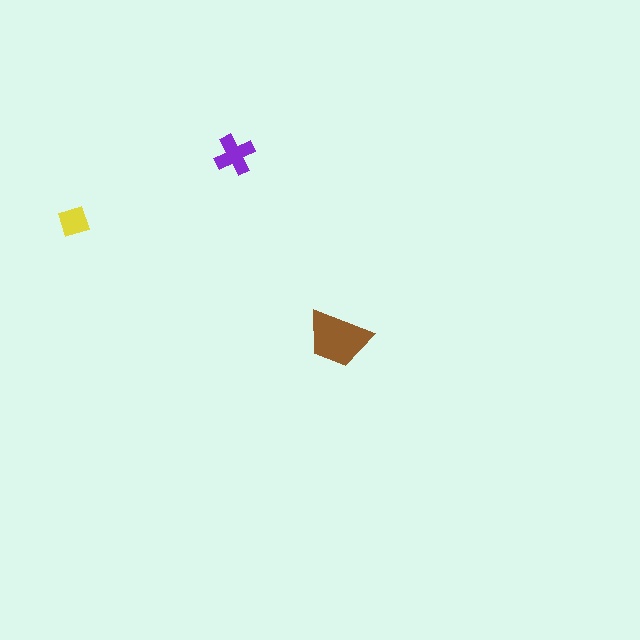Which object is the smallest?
The yellow diamond.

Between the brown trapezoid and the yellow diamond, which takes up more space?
The brown trapezoid.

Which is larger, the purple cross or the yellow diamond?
The purple cross.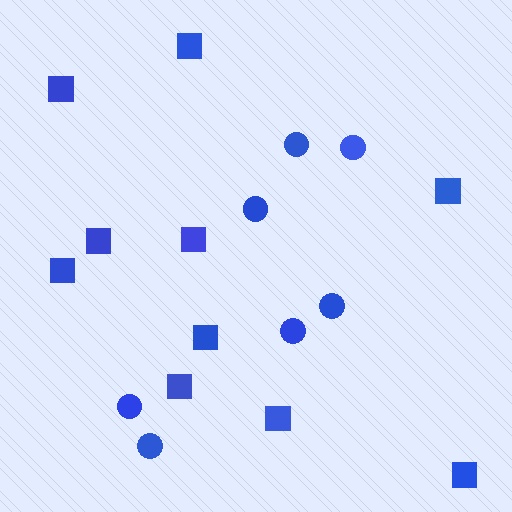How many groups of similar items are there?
There are 2 groups: one group of squares (10) and one group of circles (7).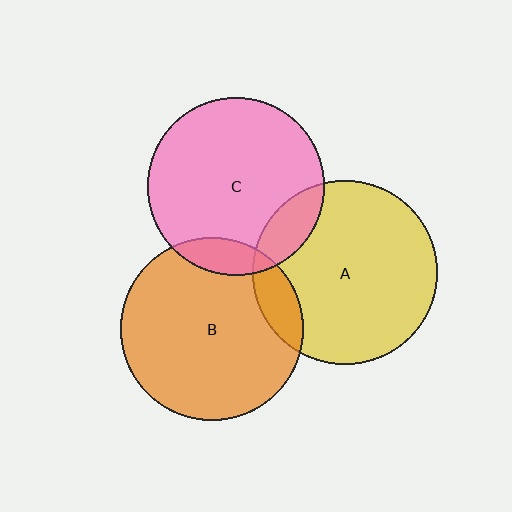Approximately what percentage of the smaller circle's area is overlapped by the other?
Approximately 10%.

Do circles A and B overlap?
Yes.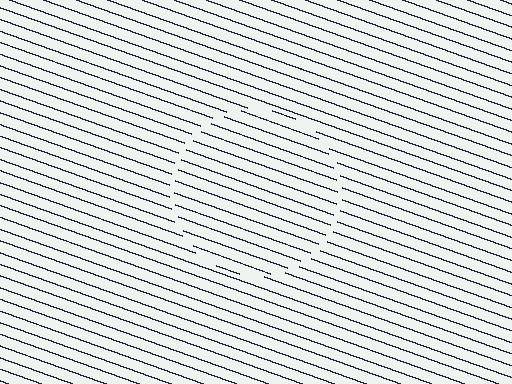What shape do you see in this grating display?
An illusory circle. The interior of the shape contains the same grating, shifted by half a period — the contour is defined by the phase discontinuity where line-ends from the inner and outer gratings abut.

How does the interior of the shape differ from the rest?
The interior of the shape contains the same grating, shifted by half a period — the contour is defined by the phase discontinuity where line-ends from the inner and outer gratings abut.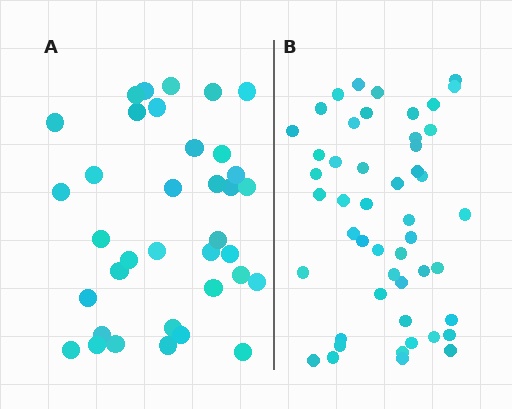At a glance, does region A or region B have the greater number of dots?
Region B (the right region) has more dots.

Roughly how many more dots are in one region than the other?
Region B has approximately 15 more dots than region A.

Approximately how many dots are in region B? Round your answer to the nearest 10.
About 50 dots. (The exact count is 49, which rounds to 50.)